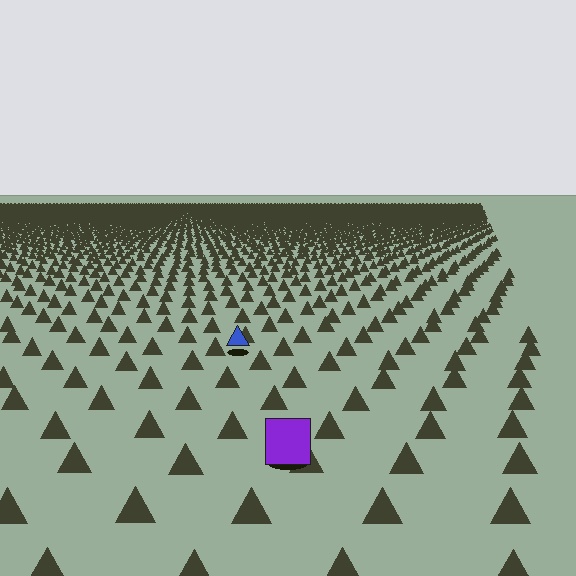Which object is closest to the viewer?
The purple square is closest. The texture marks near it are larger and more spread out.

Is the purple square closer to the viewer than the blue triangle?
Yes. The purple square is closer — you can tell from the texture gradient: the ground texture is coarser near it.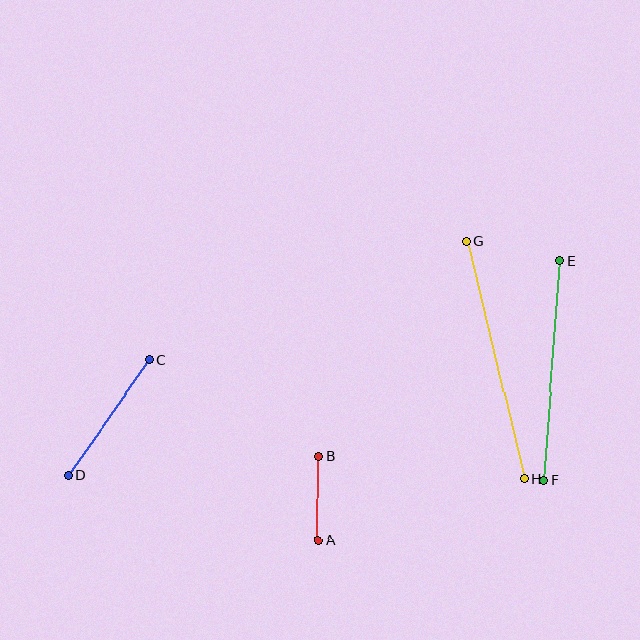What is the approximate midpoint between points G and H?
The midpoint is at approximately (495, 360) pixels.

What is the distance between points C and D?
The distance is approximately 141 pixels.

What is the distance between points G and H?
The distance is approximately 244 pixels.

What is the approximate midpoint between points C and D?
The midpoint is at approximately (109, 417) pixels.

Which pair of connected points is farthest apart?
Points G and H are farthest apart.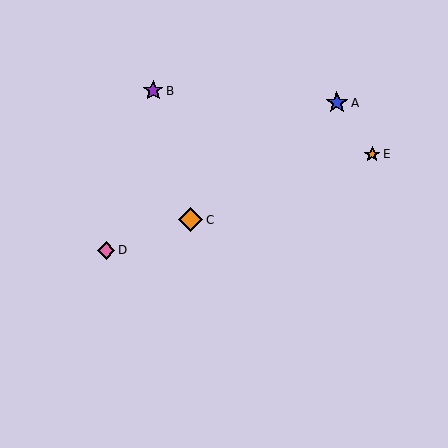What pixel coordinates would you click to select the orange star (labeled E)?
Click at (372, 154) to select the orange star E.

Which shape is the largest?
The orange diamond (labeled C) is the largest.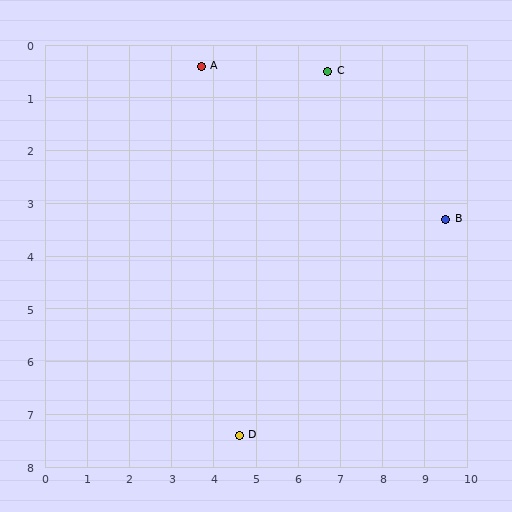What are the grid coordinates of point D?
Point D is at approximately (4.6, 7.4).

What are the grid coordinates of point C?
Point C is at approximately (6.7, 0.5).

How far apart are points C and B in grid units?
Points C and B are about 4.0 grid units apart.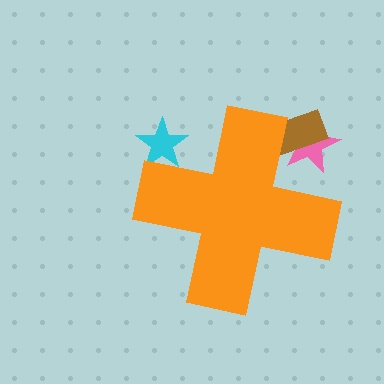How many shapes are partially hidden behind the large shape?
3 shapes are partially hidden.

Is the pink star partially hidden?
Yes, the pink star is partially hidden behind the orange cross.